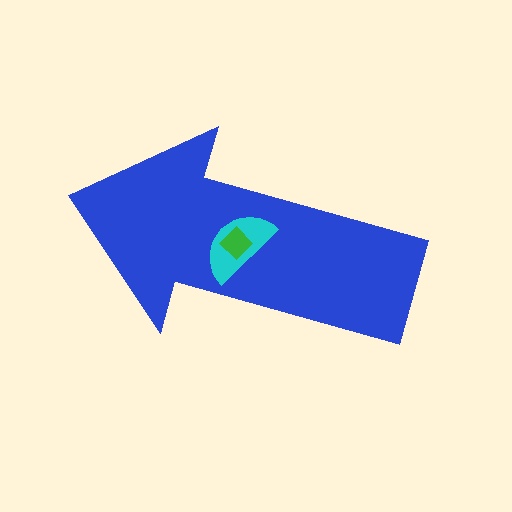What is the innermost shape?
The green diamond.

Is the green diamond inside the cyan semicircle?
Yes.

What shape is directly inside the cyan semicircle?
The green diamond.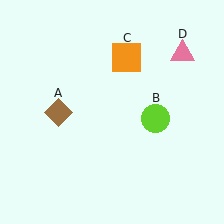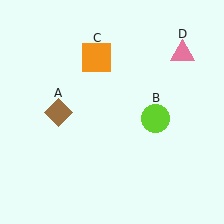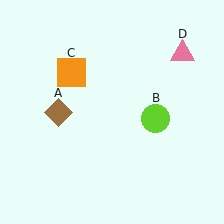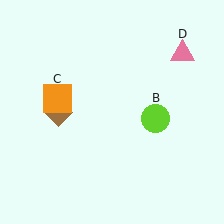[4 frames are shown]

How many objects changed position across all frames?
1 object changed position: orange square (object C).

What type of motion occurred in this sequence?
The orange square (object C) rotated counterclockwise around the center of the scene.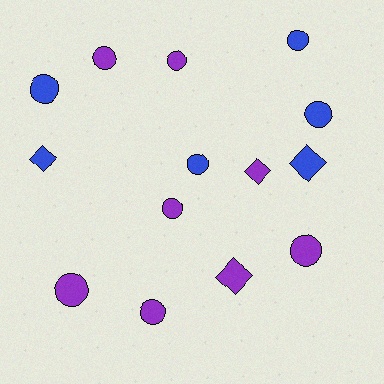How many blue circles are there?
There are 4 blue circles.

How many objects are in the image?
There are 14 objects.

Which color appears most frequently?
Purple, with 8 objects.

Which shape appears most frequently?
Circle, with 10 objects.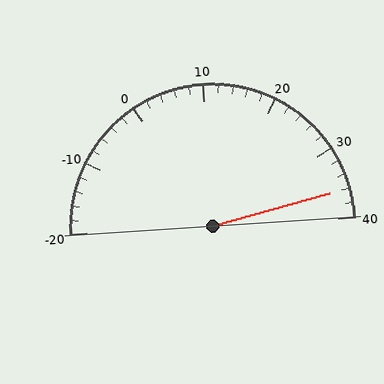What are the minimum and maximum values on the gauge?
The gauge ranges from -20 to 40.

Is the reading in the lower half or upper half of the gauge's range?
The reading is in the upper half of the range (-20 to 40).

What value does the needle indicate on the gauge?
The needle indicates approximately 36.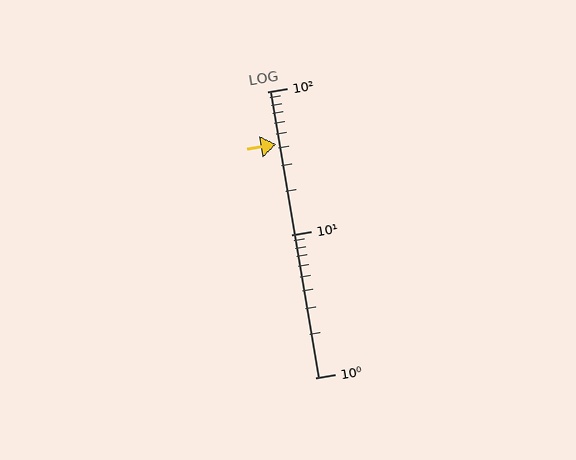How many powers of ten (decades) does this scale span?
The scale spans 2 decades, from 1 to 100.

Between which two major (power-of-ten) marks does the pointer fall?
The pointer is between 10 and 100.